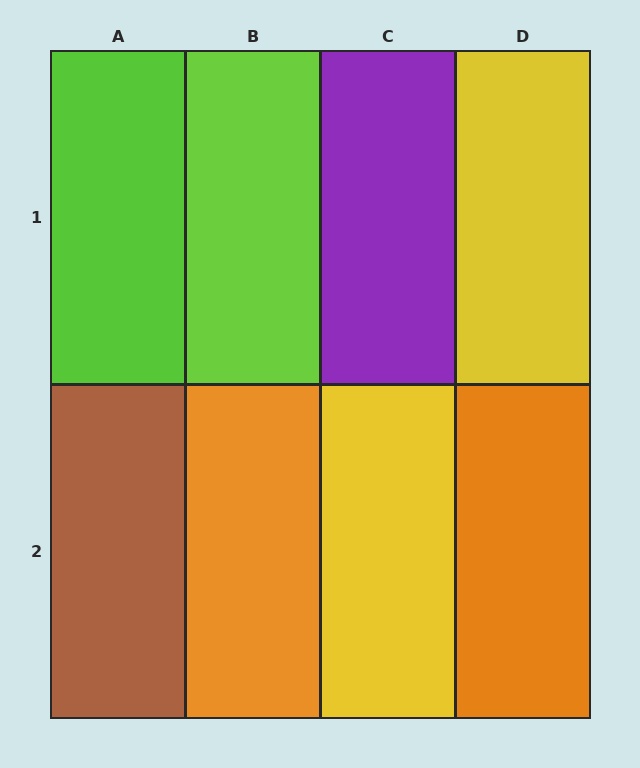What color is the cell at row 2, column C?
Yellow.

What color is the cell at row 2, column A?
Brown.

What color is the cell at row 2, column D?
Orange.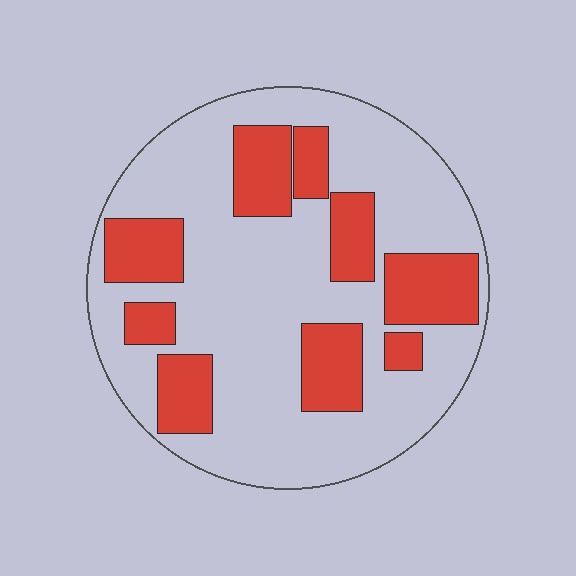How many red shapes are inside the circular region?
9.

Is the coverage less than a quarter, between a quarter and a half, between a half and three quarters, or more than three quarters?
Between a quarter and a half.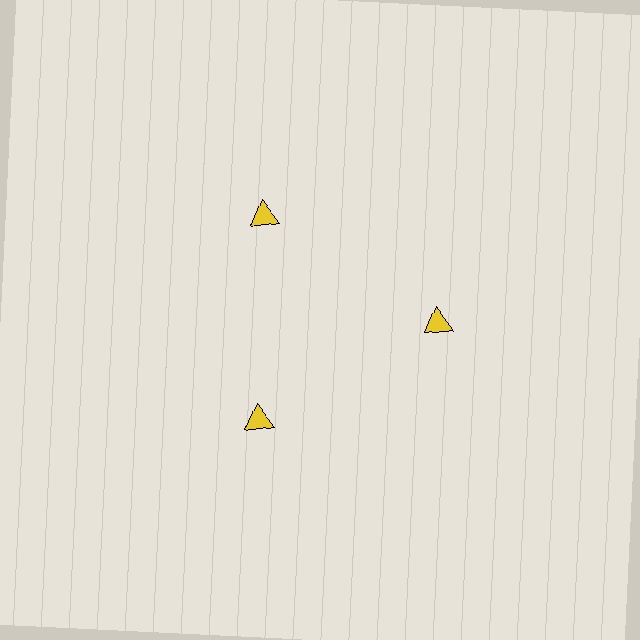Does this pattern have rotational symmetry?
Yes, this pattern has 3-fold rotational symmetry. It looks the same after rotating 120 degrees around the center.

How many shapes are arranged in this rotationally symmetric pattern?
There are 3 shapes, arranged in 3 groups of 1.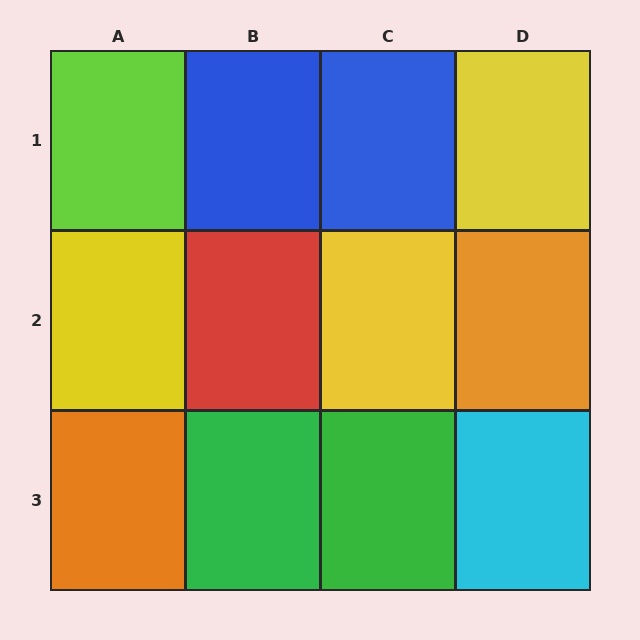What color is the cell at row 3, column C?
Green.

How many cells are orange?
2 cells are orange.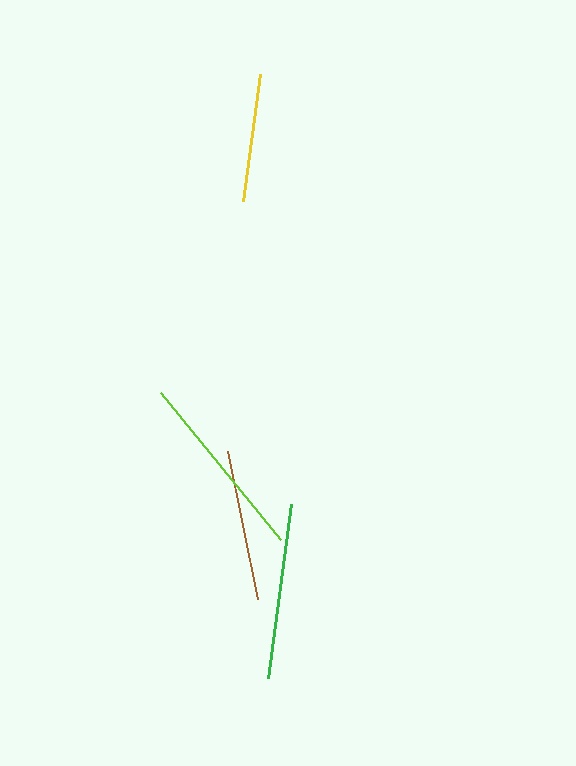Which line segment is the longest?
The lime line is the longest at approximately 190 pixels.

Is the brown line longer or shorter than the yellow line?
The brown line is longer than the yellow line.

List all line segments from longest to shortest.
From longest to shortest: lime, green, brown, yellow.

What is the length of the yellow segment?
The yellow segment is approximately 128 pixels long.